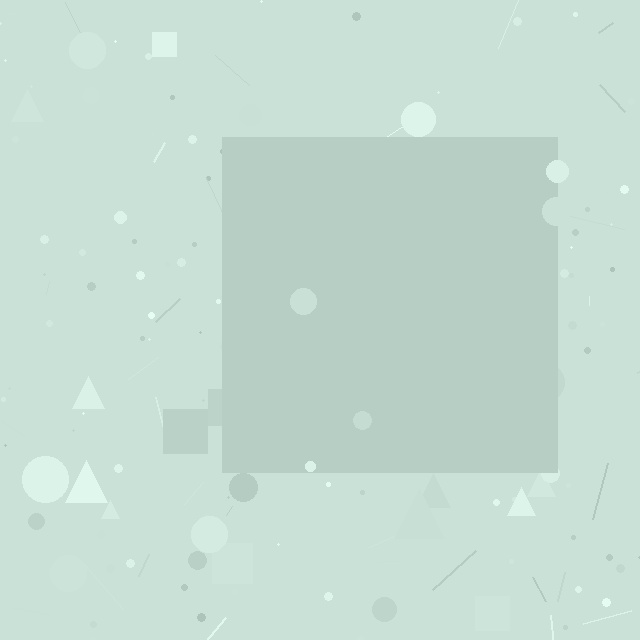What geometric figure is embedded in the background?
A square is embedded in the background.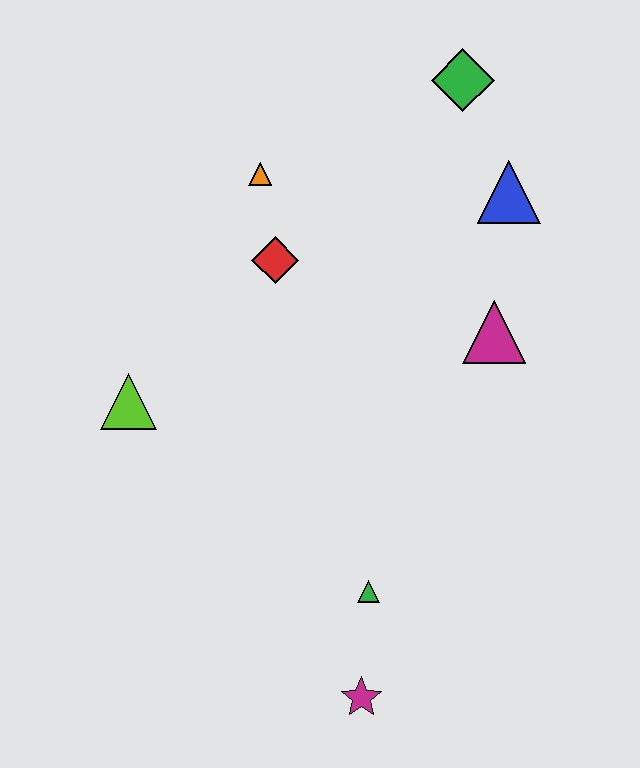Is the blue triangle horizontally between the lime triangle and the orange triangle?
No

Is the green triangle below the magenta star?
No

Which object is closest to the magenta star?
The green triangle is closest to the magenta star.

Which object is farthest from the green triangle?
The green diamond is farthest from the green triangle.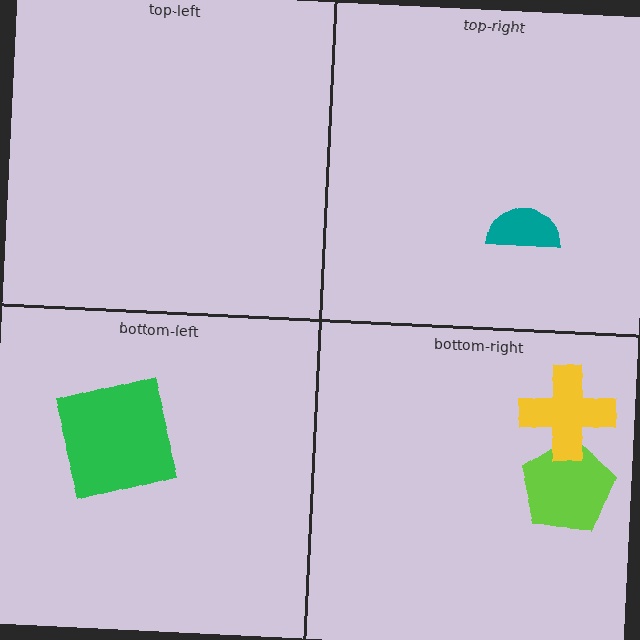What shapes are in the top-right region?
The teal semicircle.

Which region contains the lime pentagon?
The bottom-right region.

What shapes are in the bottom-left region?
The green square.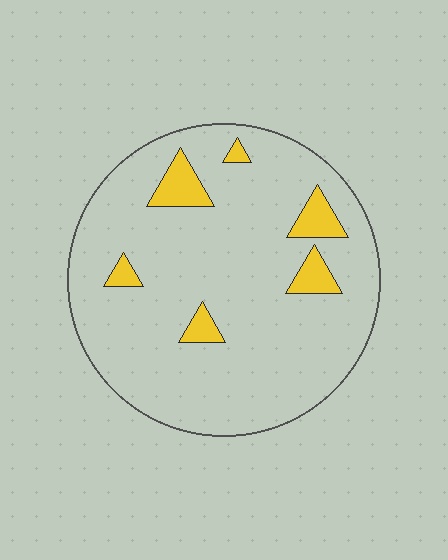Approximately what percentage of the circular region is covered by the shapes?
Approximately 10%.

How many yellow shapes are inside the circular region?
6.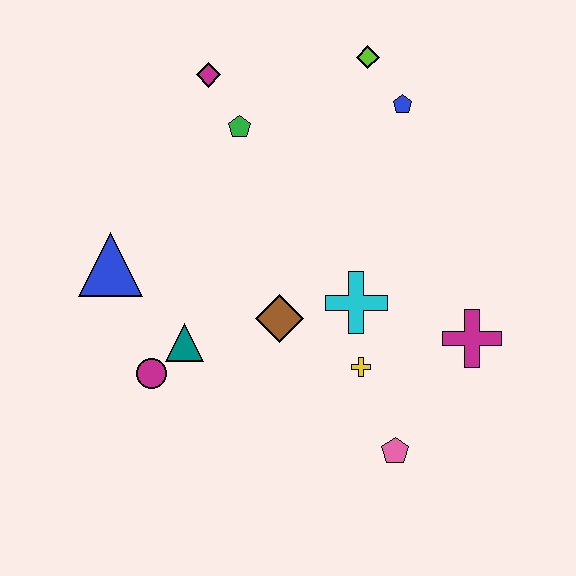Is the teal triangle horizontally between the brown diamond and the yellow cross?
No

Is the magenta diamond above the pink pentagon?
Yes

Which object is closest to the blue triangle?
The teal triangle is closest to the blue triangle.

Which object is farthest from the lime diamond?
The pink pentagon is farthest from the lime diamond.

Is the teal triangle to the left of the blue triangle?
No